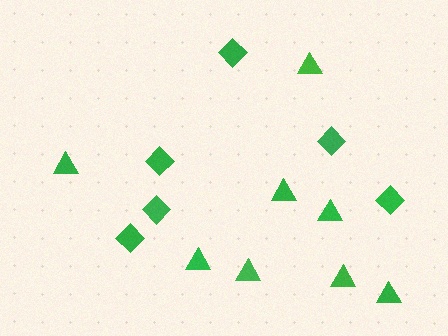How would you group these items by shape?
There are 2 groups: one group of triangles (8) and one group of diamonds (6).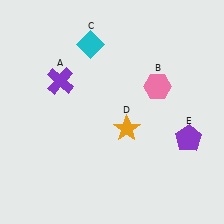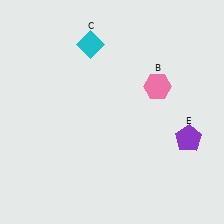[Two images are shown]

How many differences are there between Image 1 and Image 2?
There are 2 differences between the two images.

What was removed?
The orange star (D), the purple cross (A) were removed in Image 2.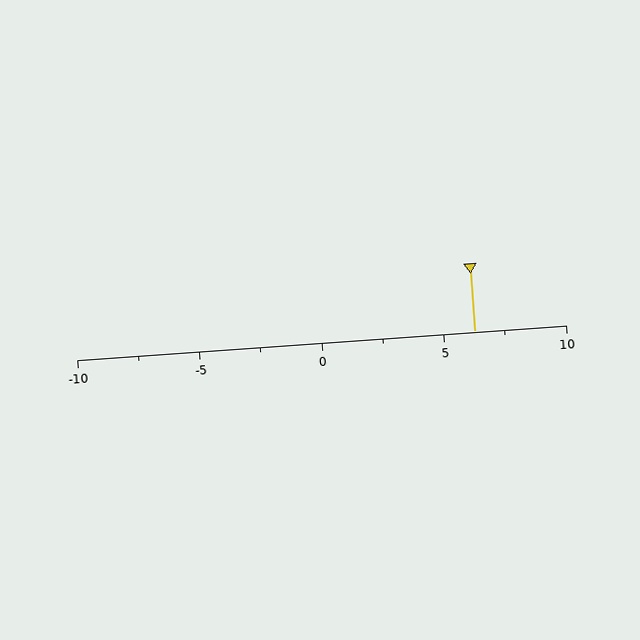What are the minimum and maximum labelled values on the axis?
The axis runs from -10 to 10.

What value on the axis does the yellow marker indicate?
The marker indicates approximately 6.2.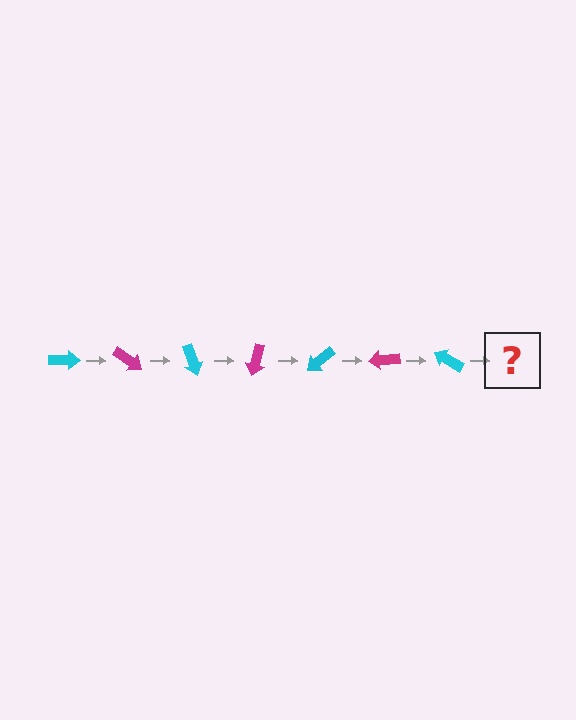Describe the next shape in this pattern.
It should be a magenta arrow, rotated 245 degrees from the start.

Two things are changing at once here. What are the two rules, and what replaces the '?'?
The two rules are that it rotates 35 degrees each step and the color cycles through cyan and magenta. The '?' should be a magenta arrow, rotated 245 degrees from the start.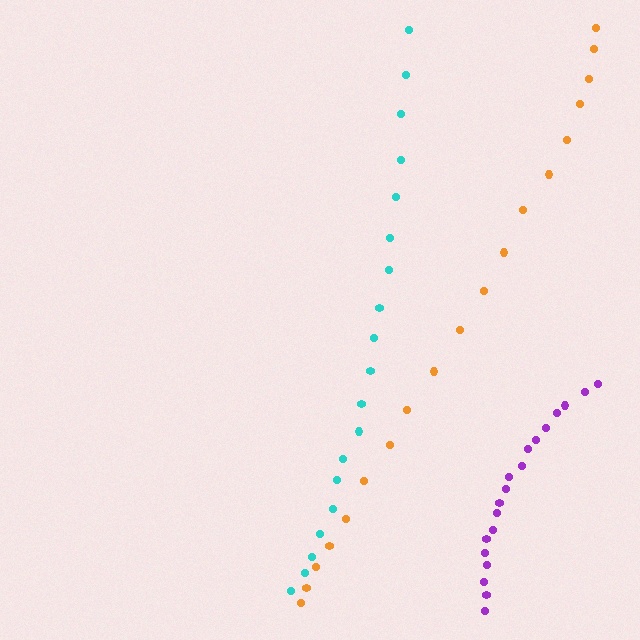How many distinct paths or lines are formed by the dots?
There are 3 distinct paths.